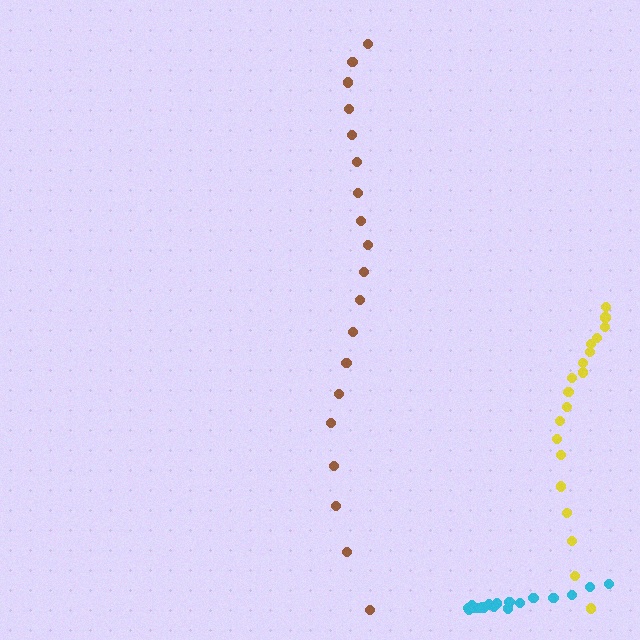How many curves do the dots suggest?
There are 3 distinct paths.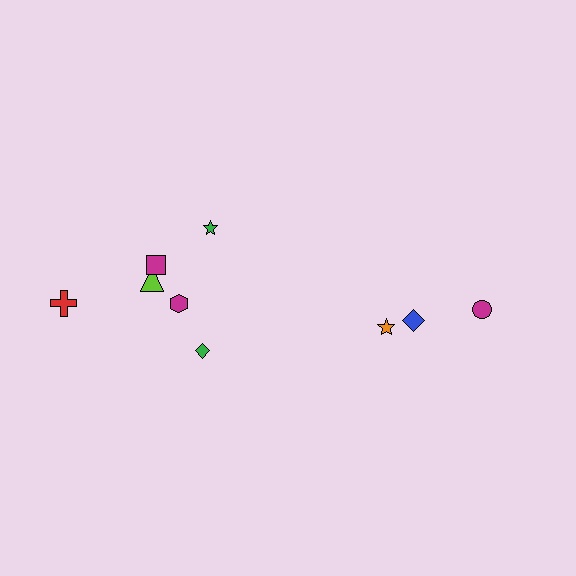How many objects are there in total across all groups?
There are 9 objects.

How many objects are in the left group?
There are 6 objects.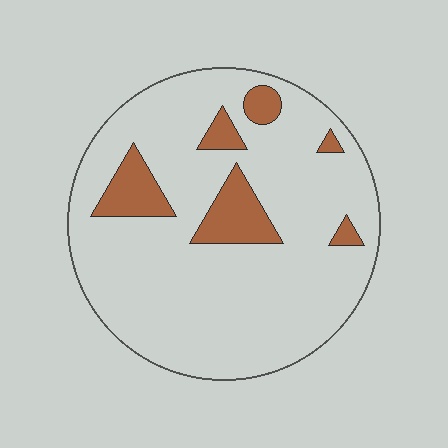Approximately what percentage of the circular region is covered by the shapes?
Approximately 15%.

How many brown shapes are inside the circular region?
6.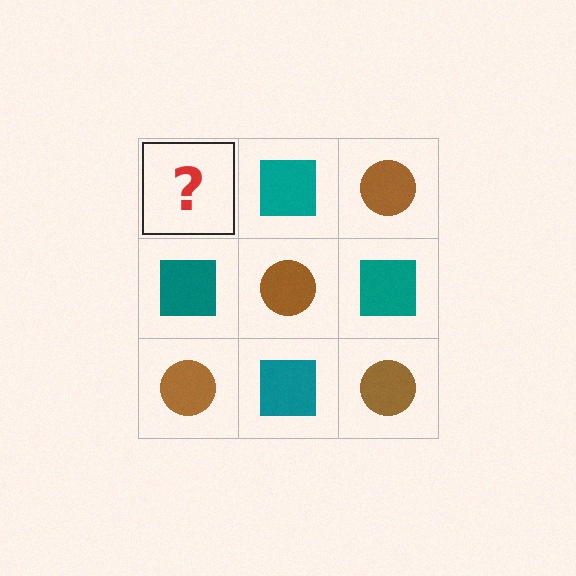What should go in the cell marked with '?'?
The missing cell should contain a brown circle.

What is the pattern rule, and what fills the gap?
The rule is that it alternates brown circle and teal square in a checkerboard pattern. The gap should be filled with a brown circle.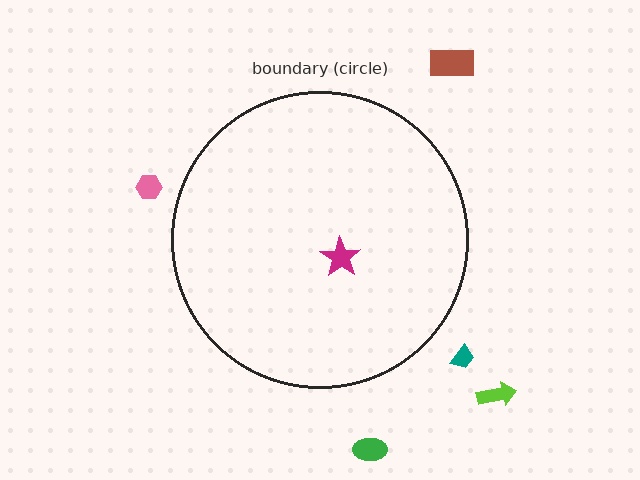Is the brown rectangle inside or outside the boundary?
Outside.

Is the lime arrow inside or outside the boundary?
Outside.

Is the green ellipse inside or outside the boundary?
Outside.